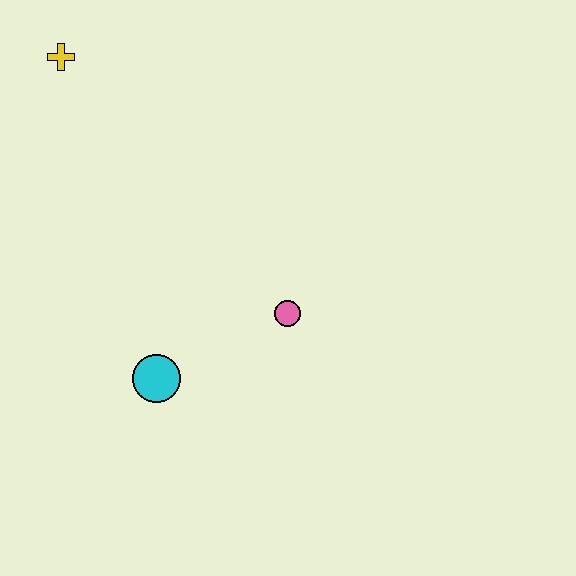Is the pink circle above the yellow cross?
No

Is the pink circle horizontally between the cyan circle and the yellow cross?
No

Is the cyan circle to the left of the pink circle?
Yes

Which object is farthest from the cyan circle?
The yellow cross is farthest from the cyan circle.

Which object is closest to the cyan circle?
The pink circle is closest to the cyan circle.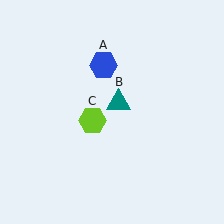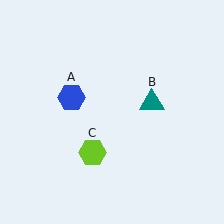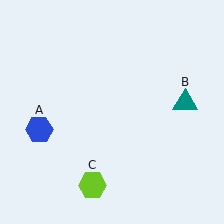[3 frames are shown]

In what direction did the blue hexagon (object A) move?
The blue hexagon (object A) moved down and to the left.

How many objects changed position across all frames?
3 objects changed position: blue hexagon (object A), teal triangle (object B), lime hexagon (object C).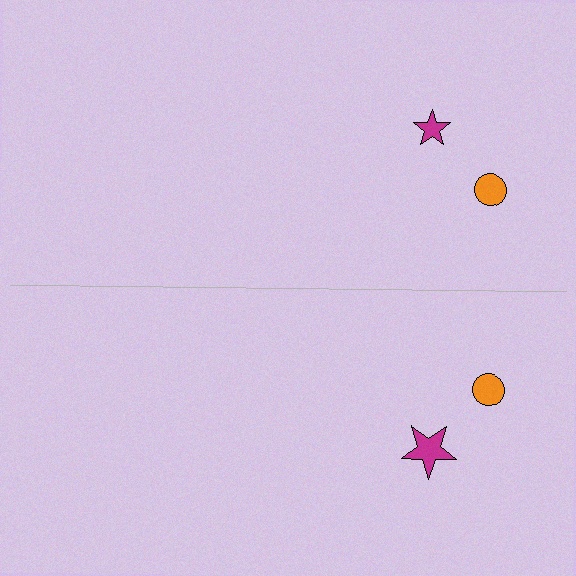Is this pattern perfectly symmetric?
No, the pattern is not perfectly symmetric. The magenta star on the bottom side has a different size than its mirror counterpart.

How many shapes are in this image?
There are 4 shapes in this image.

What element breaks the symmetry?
The magenta star on the bottom side has a different size than its mirror counterpart.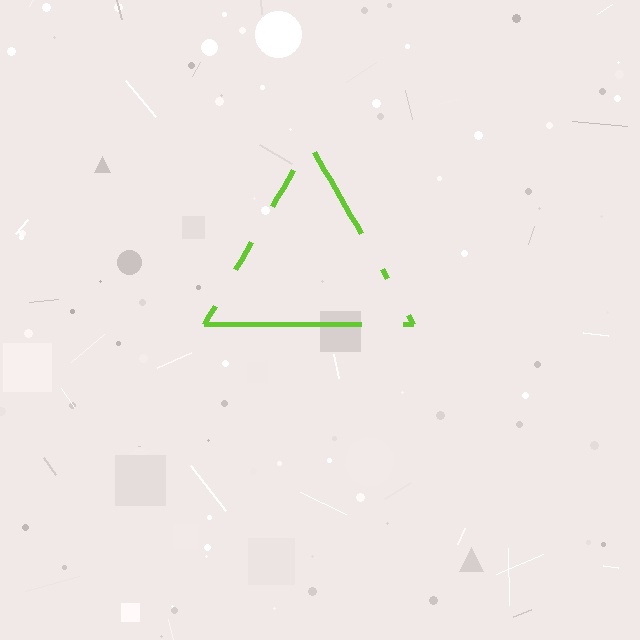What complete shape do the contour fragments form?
The contour fragments form a triangle.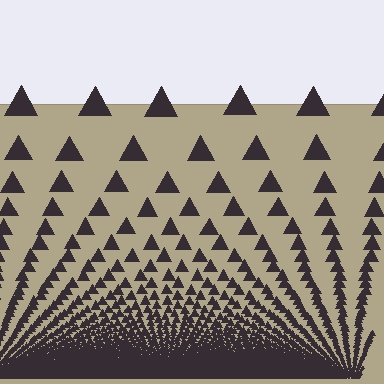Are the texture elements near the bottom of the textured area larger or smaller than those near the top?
Smaller. The gradient is inverted — elements near the bottom are smaller and denser.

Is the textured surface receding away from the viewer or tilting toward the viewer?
The surface appears to tilt toward the viewer. Texture elements get larger and sparser toward the top.